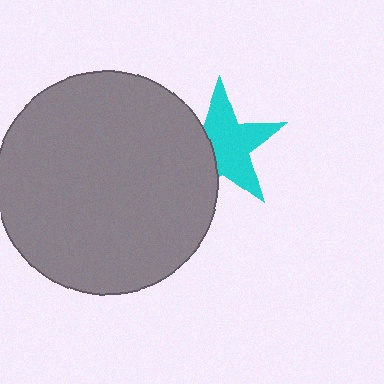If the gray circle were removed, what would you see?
You would see the complete cyan star.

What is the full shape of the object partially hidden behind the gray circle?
The partially hidden object is a cyan star.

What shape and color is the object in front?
The object in front is a gray circle.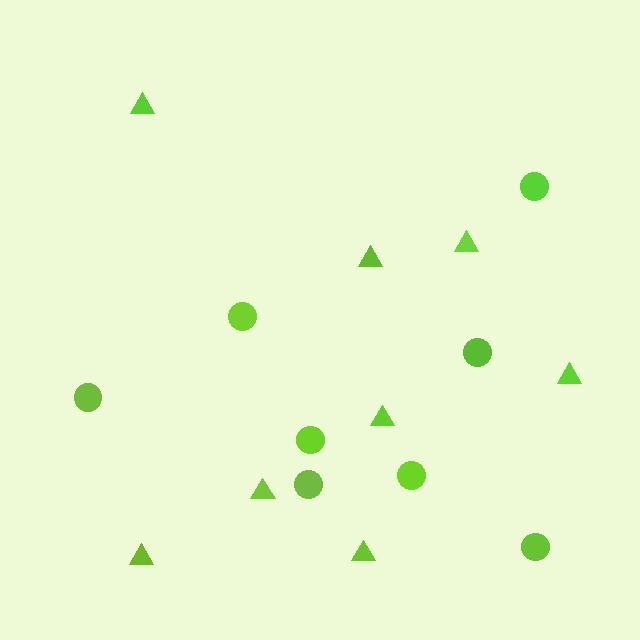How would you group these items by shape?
There are 2 groups: one group of triangles (8) and one group of circles (8).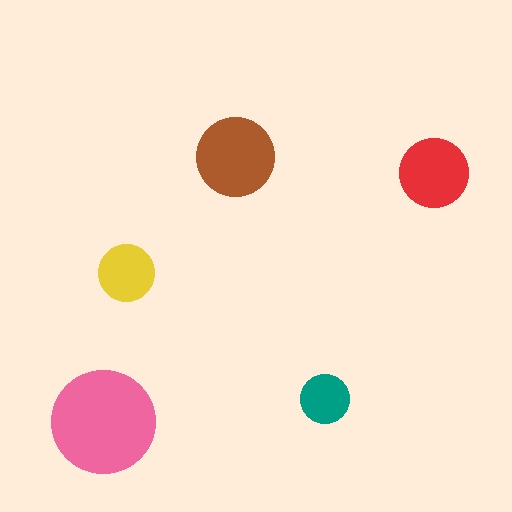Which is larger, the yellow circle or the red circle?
The red one.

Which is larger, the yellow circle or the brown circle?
The brown one.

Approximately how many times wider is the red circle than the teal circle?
About 1.5 times wider.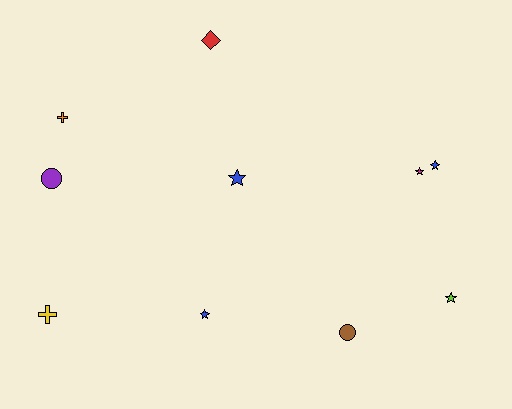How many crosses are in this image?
There are 2 crosses.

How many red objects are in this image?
There is 1 red object.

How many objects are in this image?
There are 10 objects.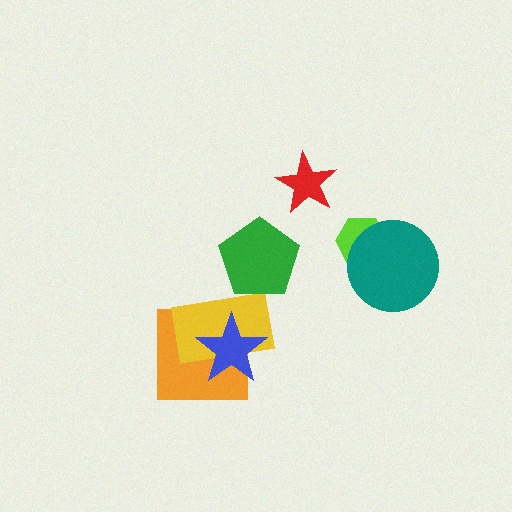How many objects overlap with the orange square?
2 objects overlap with the orange square.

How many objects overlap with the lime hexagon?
1 object overlaps with the lime hexagon.